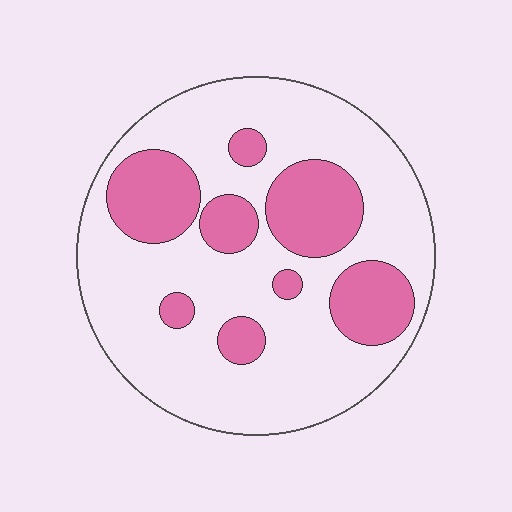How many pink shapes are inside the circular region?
8.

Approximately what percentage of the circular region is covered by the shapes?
Approximately 30%.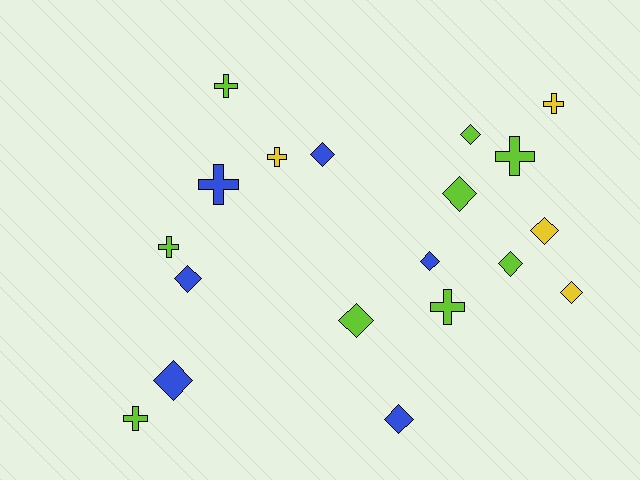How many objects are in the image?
There are 19 objects.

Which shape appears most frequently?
Diamond, with 11 objects.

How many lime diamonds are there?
There are 4 lime diamonds.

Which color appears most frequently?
Lime, with 9 objects.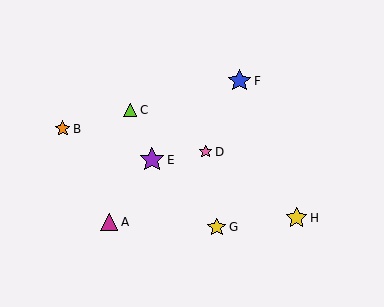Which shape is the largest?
The purple star (labeled E) is the largest.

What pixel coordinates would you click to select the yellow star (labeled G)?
Click at (217, 227) to select the yellow star G.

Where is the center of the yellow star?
The center of the yellow star is at (297, 218).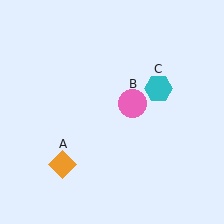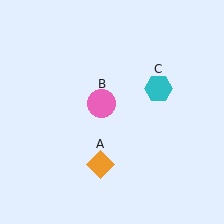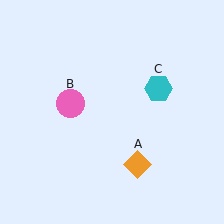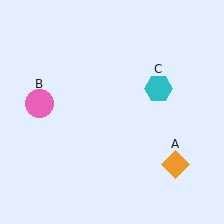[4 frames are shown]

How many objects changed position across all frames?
2 objects changed position: orange diamond (object A), pink circle (object B).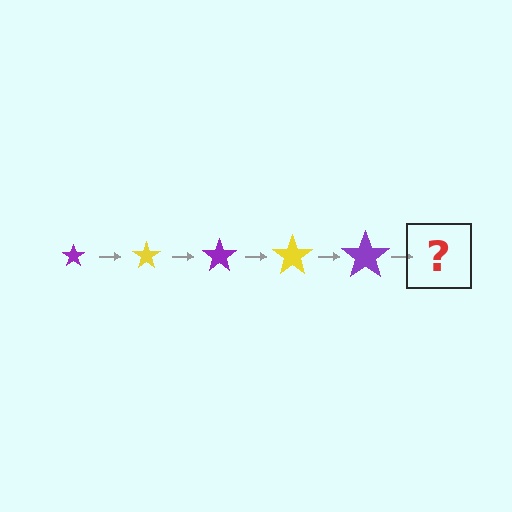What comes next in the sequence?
The next element should be a yellow star, larger than the previous one.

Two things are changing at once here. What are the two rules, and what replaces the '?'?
The two rules are that the star grows larger each step and the color cycles through purple and yellow. The '?' should be a yellow star, larger than the previous one.